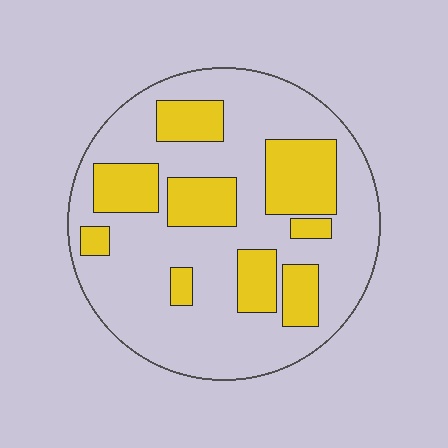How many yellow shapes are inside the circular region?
9.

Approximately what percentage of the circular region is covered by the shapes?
Approximately 30%.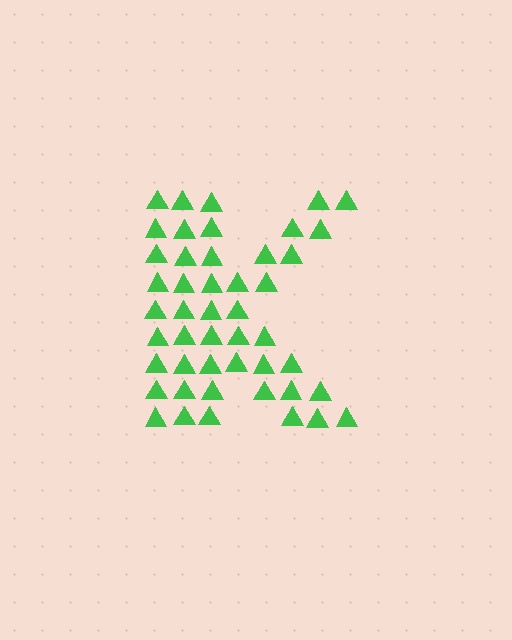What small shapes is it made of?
It is made of small triangles.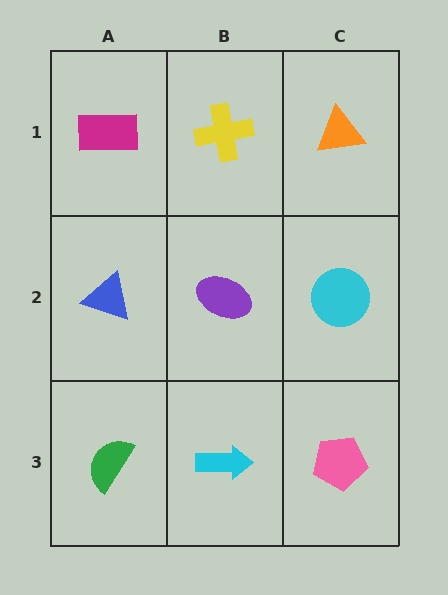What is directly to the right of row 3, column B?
A pink pentagon.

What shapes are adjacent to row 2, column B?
A yellow cross (row 1, column B), a cyan arrow (row 3, column B), a blue triangle (row 2, column A), a cyan circle (row 2, column C).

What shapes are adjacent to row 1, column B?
A purple ellipse (row 2, column B), a magenta rectangle (row 1, column A), an orange triangle (row 1, column C).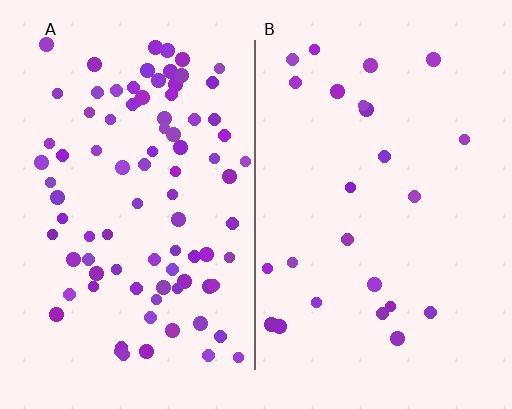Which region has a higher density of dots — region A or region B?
A (the left).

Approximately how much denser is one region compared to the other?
Approximately 3.5× — region A over region B.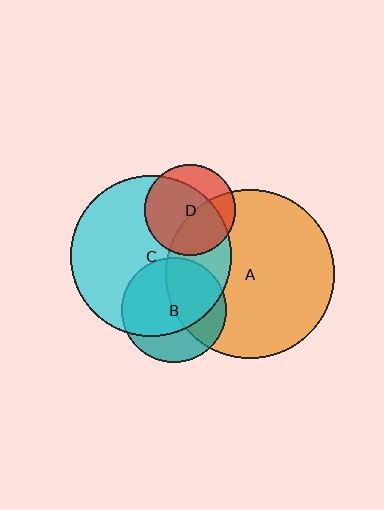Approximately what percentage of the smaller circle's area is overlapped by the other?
Approximately 70%.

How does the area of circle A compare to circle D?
Approximately 3.4 times.